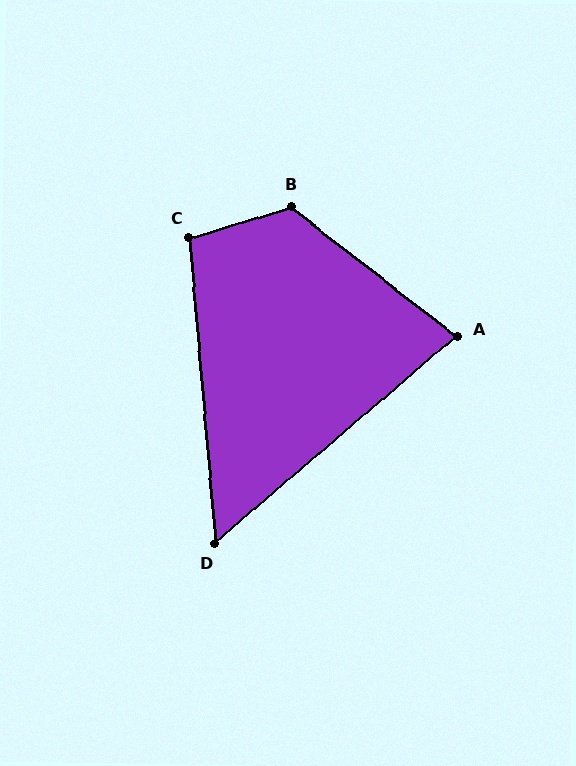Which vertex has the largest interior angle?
B, at approximately 125 degrees.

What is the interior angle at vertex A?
Approximately 78 degrees (acute).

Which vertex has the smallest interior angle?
D, at approximately 55 degrees.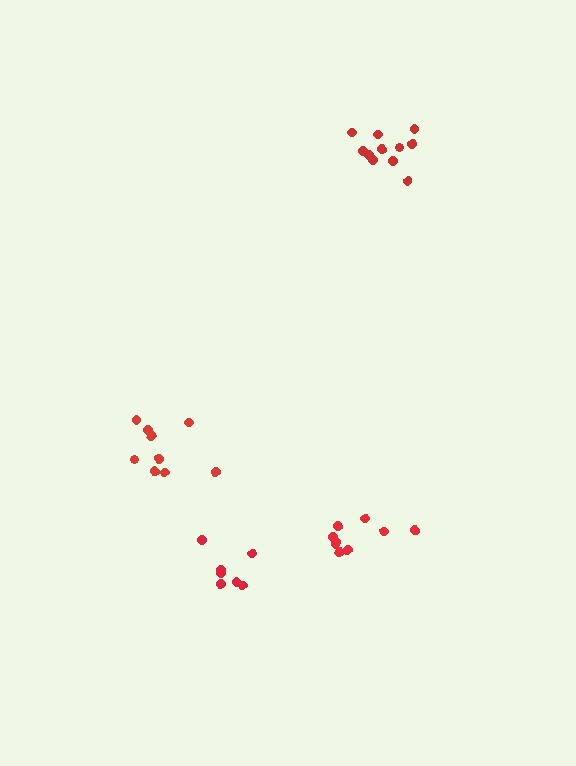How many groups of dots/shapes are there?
There are 4 groups.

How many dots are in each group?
Group 1: 7 dots, Group 2: 9 dots, Group 3: 11 dots, Group 4: 9 dots (36 total).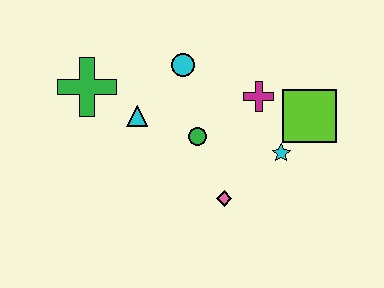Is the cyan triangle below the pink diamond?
No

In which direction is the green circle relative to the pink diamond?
The green circle is above the pink diamond.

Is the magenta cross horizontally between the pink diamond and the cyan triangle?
No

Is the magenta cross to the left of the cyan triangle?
No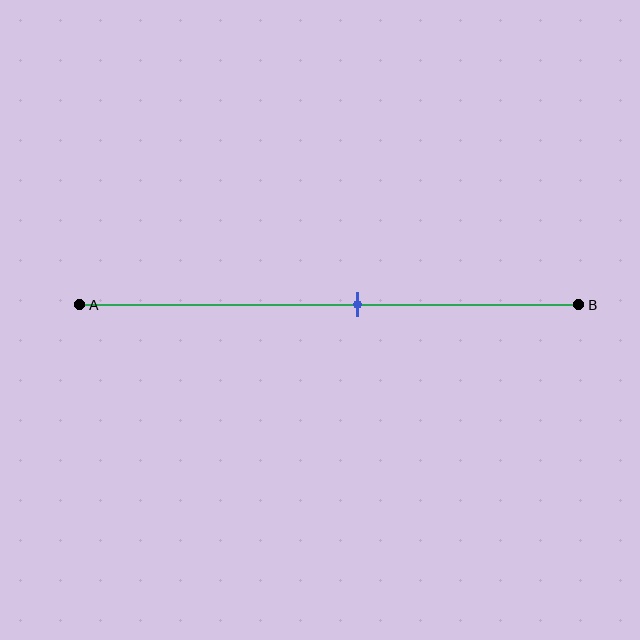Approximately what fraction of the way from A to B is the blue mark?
The blue mark is approximately 55% of the way from A to B.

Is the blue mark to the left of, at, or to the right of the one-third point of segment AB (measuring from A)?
The blue mark is to the right of the one-third point of segment AB.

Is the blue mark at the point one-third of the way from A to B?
No, the mark is at about 55% from A, not at the 33% one-third point.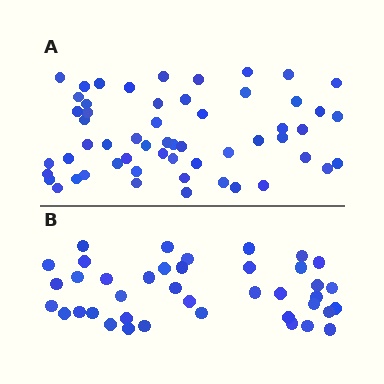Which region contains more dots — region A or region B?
Region A (the top region) has more dots.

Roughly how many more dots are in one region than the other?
Region A has approximately 15 more dots than region B.